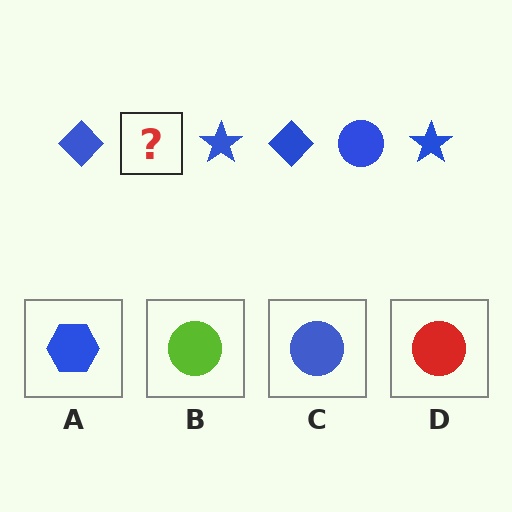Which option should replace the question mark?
Option C.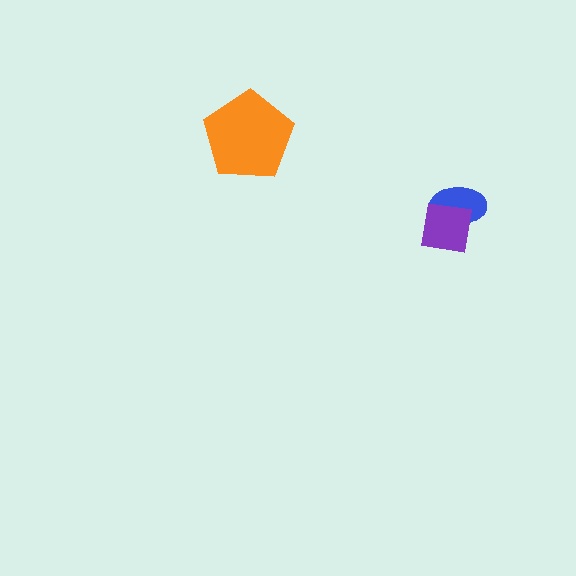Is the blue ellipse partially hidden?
Yes, it is partially covered by another shape.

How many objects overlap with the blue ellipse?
1 object overlaps with the blue ellipse.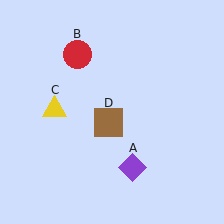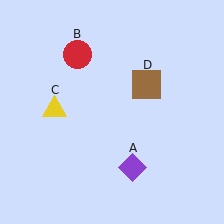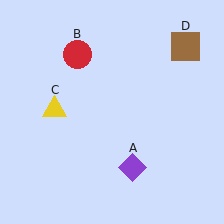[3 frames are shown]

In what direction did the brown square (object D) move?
The brown square (object D) moved up and to the right.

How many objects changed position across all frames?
1 object changed position: brown square (object D).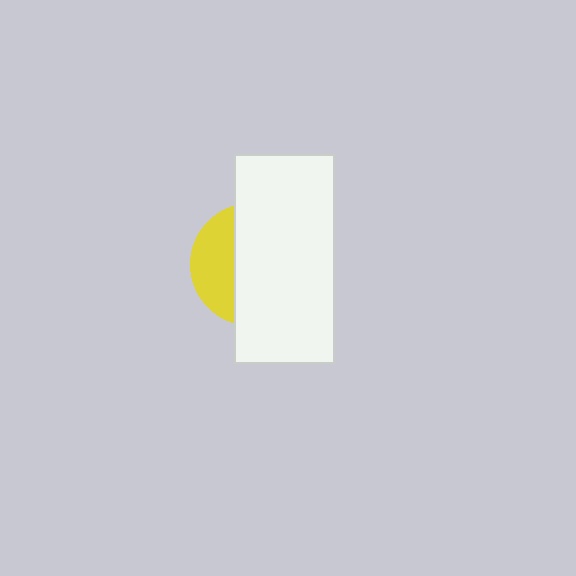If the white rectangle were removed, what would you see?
You would see the complete yellow circle.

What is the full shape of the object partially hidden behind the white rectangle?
The partially hidden object is a yellow circle.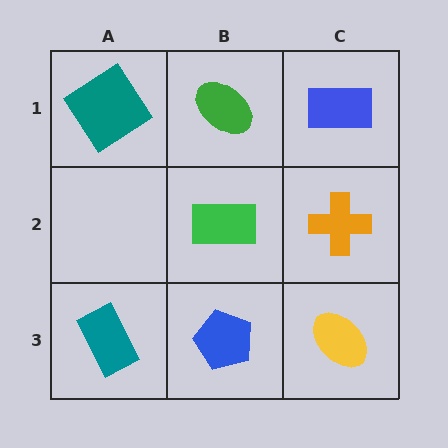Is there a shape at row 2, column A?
No, that cell is empty.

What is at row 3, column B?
A blue pentagon.